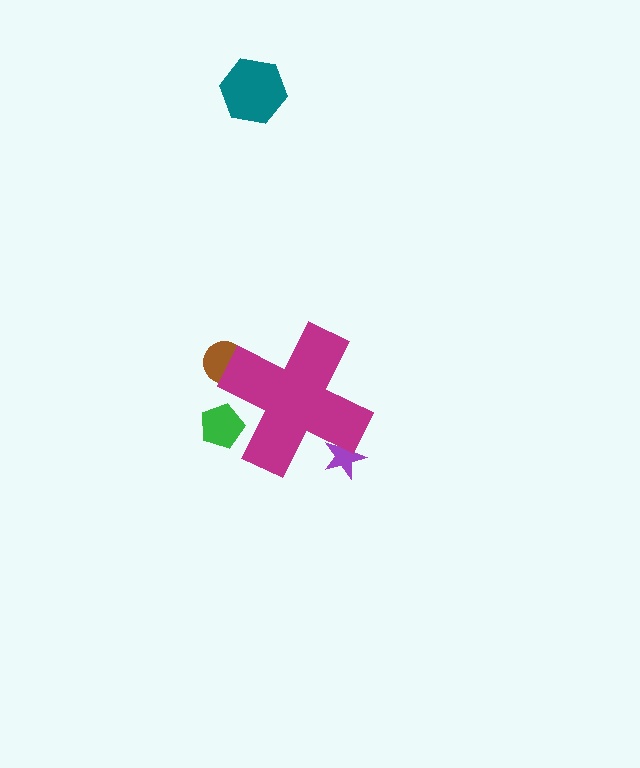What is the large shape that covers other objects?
A magenta cross.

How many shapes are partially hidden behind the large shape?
3 shapes are partially hidden.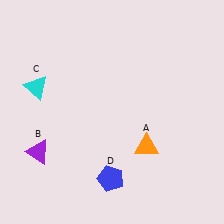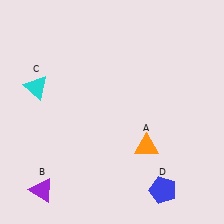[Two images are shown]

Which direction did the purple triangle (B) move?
The purple triangle (B) moved down.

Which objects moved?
The objects that moved are: the purple triangle (B), the blue pentagon (D).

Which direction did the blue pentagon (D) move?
The blue pentagon (D) moved right.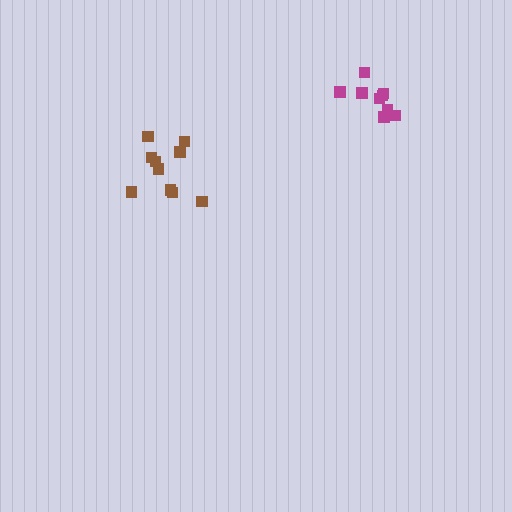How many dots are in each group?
Group 1: 10 dots, Group 2: 9 dots (19 total).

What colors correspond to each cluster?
The clusters are colored: brown, magenta.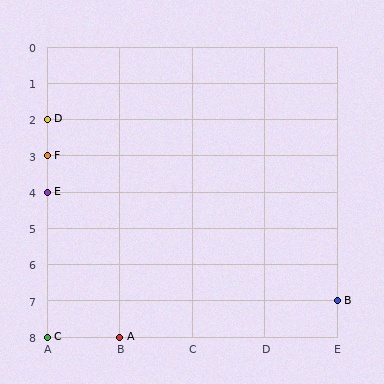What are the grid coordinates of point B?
Point B is at grid coordinates (E, 7).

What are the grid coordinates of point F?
Point F is at grid coordinates (A, 3).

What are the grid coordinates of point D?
Point D is at grid coordinates (A, 2).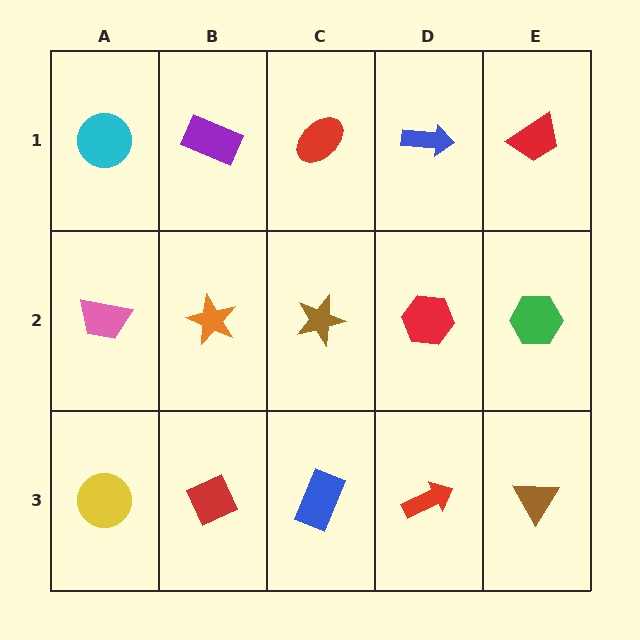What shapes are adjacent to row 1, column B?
An orange star (row 2, column B), a cyan circle (row 1, column A), a red ellipse (row 1, column C).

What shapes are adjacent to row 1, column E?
A green hexagon (row 2, column E), a blue arrow (row 1, column D).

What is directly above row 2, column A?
A cyan circle.